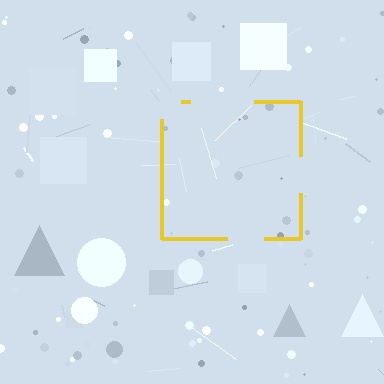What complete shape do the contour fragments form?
The contour fragments form a square.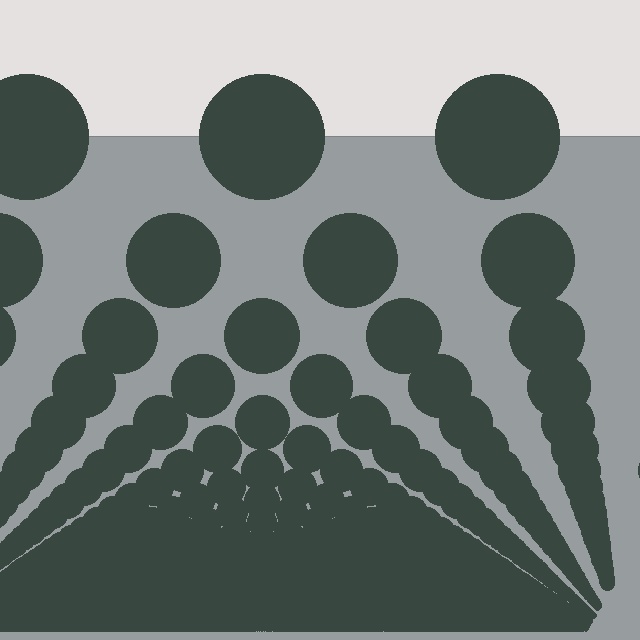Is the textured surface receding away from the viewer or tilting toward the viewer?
The surface appears to tilt toward the viewer. Texture elements get larger and sparser toward the top.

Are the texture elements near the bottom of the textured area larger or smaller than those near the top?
Smaller. The gradient is inverted — elements near the bottom are smaller and denser.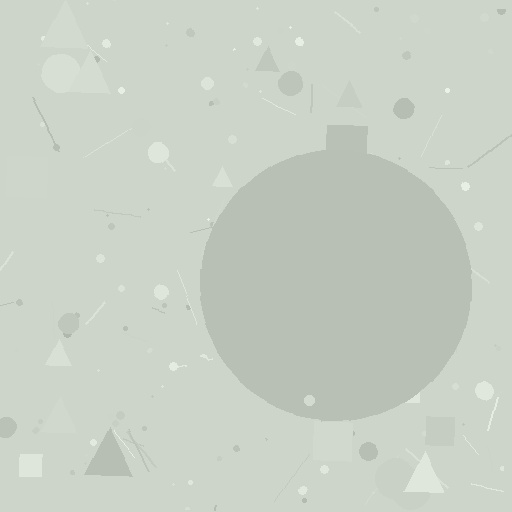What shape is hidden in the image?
A circle is hidden in the image.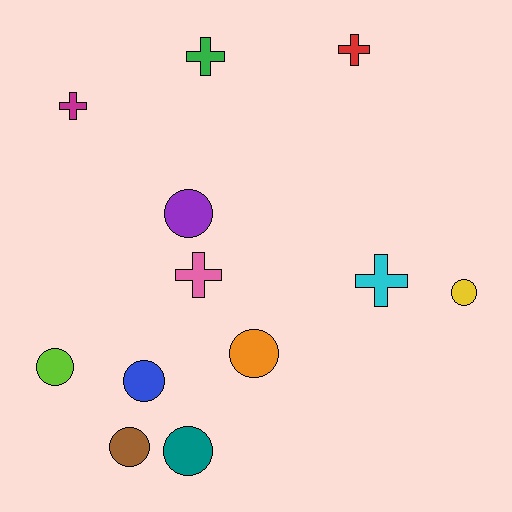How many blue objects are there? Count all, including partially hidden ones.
There is 1 blue object.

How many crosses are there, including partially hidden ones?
There are 5 crosses.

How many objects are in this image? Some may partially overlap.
There are 12 objects.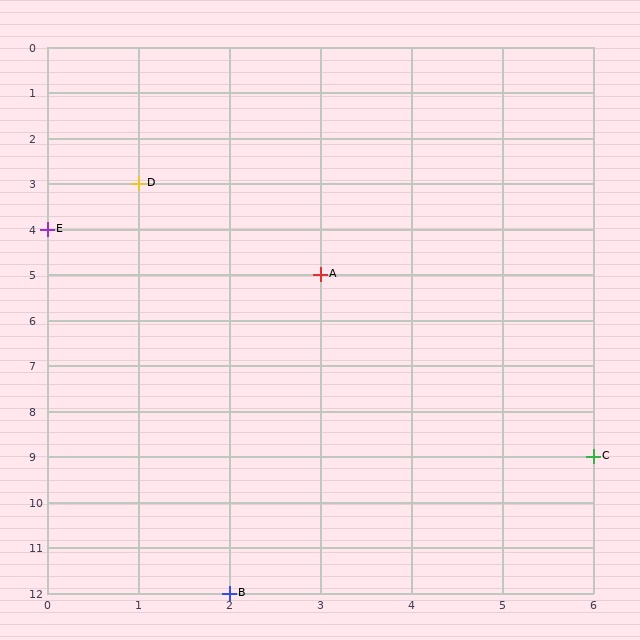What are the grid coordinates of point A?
Point A is at grid coordinates (3, 5).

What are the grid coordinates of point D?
Point D is at grid coordinates (1, 3).